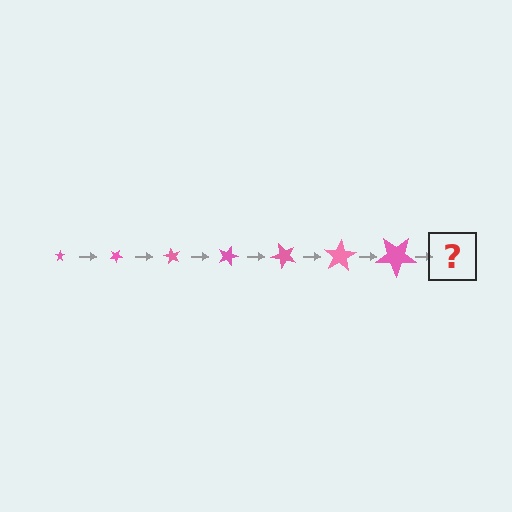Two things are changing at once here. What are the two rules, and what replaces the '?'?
The two rules are that the star grows larger each step and it rotates 30 degrees each step. The '?' should be a star, larger than the previous one and rotated 210 degrees from the start.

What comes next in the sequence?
The next element should be a star, larger than the previous one and rotated 210 degrees from the start.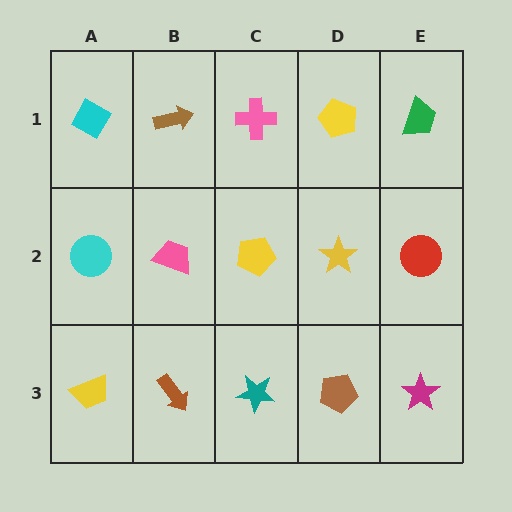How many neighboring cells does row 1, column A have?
2.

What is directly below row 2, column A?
A yellow trapezoid.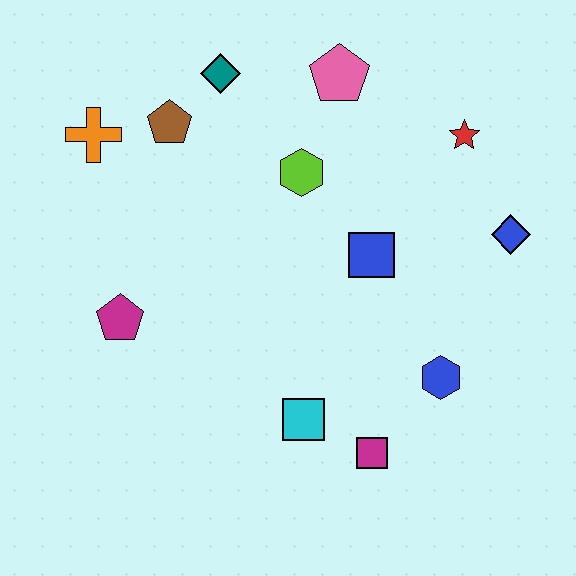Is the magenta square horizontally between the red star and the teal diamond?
Yes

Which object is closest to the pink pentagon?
The lime hexagon is closest to the pink pentagon.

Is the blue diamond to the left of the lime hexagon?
No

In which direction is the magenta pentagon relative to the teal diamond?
The magenta pentagon is below the teal diamond.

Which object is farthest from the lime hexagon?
The magenta square is farthest from the lime hexagon.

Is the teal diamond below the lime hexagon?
No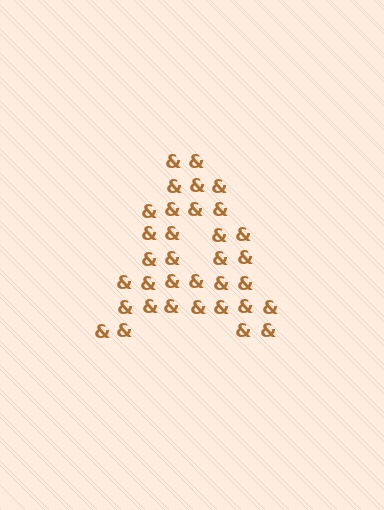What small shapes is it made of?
It is made of small ampersands.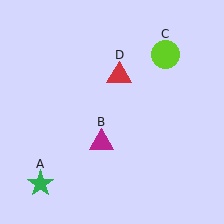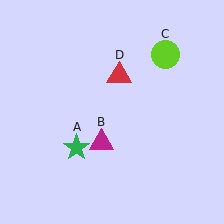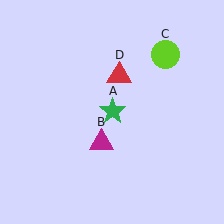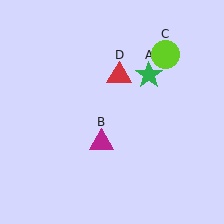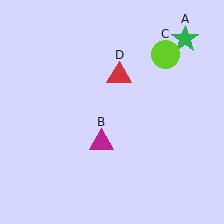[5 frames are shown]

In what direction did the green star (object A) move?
The green star (object A) moved up and to the right.